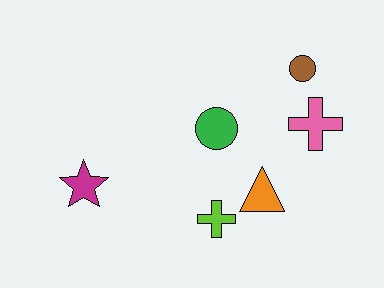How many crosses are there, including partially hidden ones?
There are 2 crosses.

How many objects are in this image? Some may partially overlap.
There are 6 objects.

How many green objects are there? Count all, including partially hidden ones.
There is 1 green object.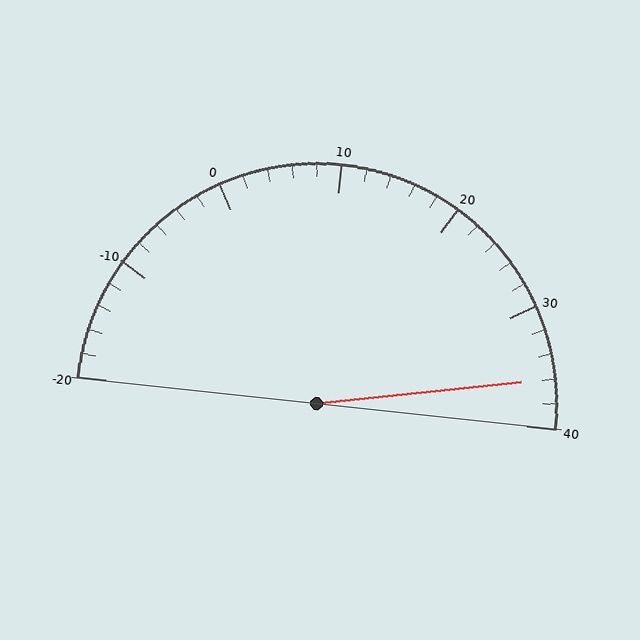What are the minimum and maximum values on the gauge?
The gauge ranges from -20 to 40.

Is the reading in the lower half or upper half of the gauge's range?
The reading is in the upper half of the range (-20 to 40).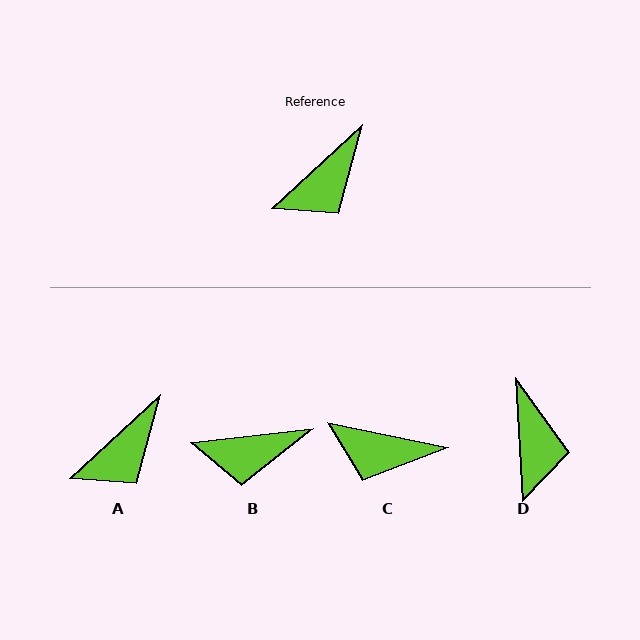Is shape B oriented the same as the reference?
No, it is off by about 36 degrees.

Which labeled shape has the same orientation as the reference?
A.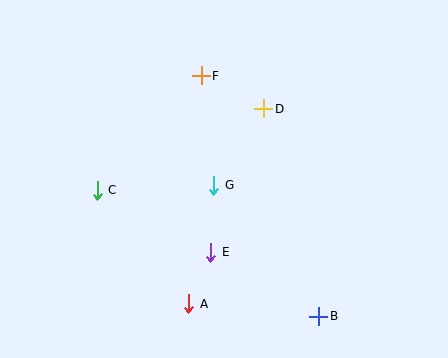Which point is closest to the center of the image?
Point G at (214, 185) is closest to the center.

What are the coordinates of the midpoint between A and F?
The midpoint between A and F is at (195, 190).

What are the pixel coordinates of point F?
Point F is at (201, 76).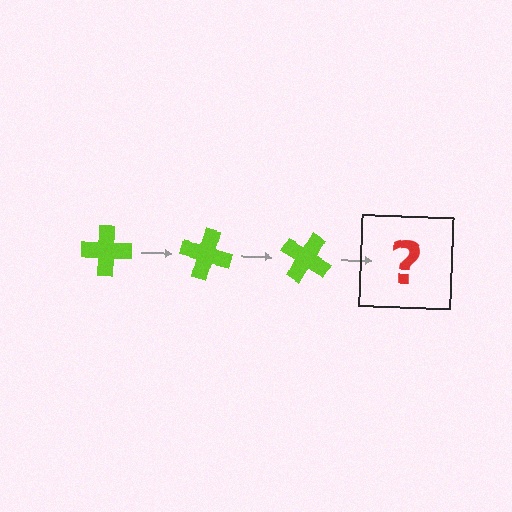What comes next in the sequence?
The next element should be a lime cross rotated 45 degrees.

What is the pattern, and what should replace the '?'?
The pattern is that the cross rotates 15 degrees each step. The '?' should be a lime cross rotated 45 degrees.